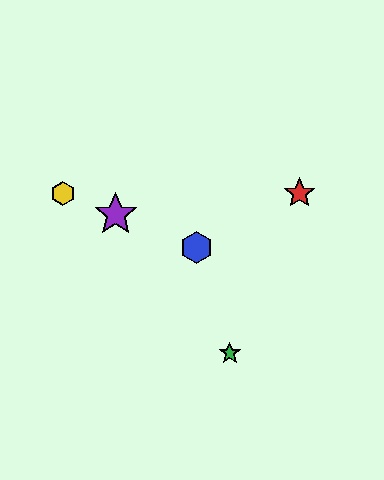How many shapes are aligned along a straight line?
3 shapes (the blue hexagon, the yellow hexagon, the purple star) are aligned along a straight line.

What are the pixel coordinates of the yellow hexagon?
The yellow hexagon is at (63, 193).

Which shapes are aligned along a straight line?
The blue hexagon, the yellow hexagon, the purple star are aligned along a straight line.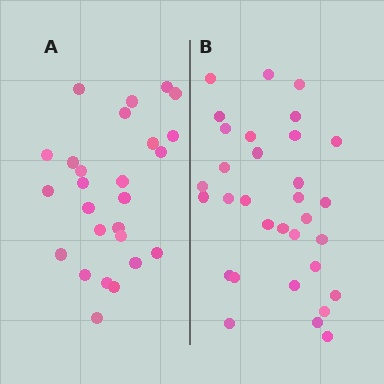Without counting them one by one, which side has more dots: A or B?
Region B (the right region) has more dots.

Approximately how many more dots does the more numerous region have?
Region B has about 6 more dots than region A.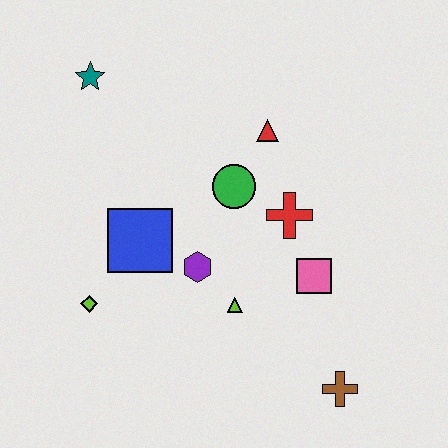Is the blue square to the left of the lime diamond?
No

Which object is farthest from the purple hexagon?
The teal star is farthest from the purple hexagon.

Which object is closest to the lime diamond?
The blue square is closest to the lime diamond.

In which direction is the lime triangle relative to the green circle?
The lime triangle is below the green circle.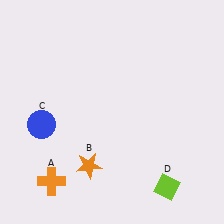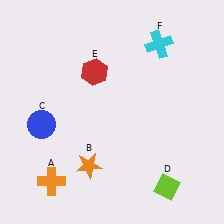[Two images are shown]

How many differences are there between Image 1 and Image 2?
There are 2 differences between the two images.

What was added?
A red hexagon (E), a cyan cross (F) were added in Image 2.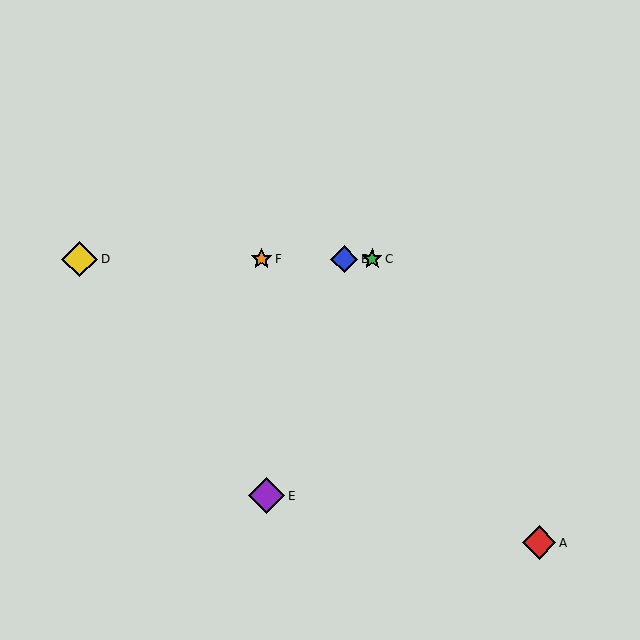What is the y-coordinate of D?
Object D is at y≈259.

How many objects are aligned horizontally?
4 objects (B, C, D, F) are aligned horizontally.